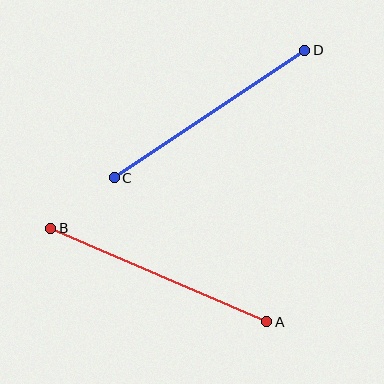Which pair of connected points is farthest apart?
Points A and B are farthest apart.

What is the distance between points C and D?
The distance is approximately 229 pixels.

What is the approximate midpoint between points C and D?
The midpoint is at approximately (210, 114) pixels.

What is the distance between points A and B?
The distance is approximately 235 pixels.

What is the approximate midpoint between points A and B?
The midpoint is at approximately (159, 275) pixels.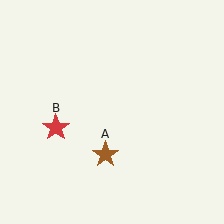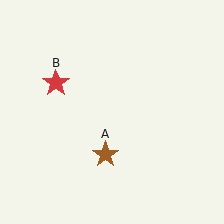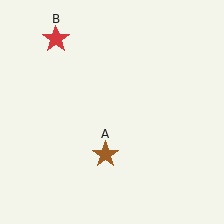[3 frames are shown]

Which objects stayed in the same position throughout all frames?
Brown star (object A) remained stationary.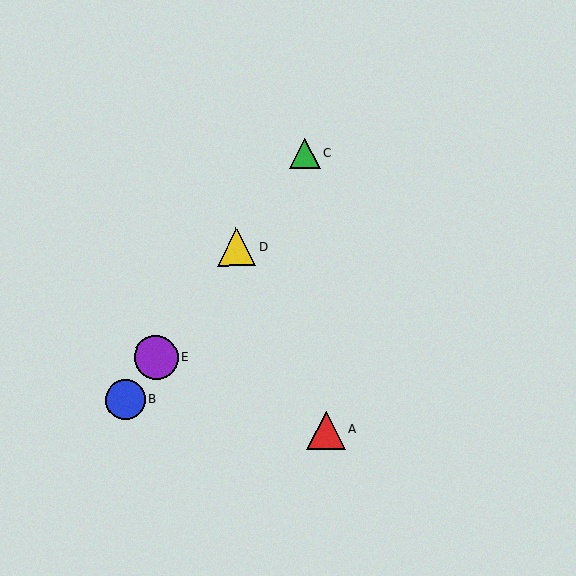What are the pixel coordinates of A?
Object A is at (326, 430).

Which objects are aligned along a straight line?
Objects B, C, D, E are aligned along a straight line.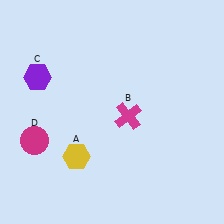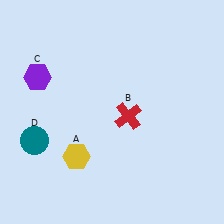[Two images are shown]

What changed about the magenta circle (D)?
In Image 1, D is magenta. In Image 2, it changed to teal.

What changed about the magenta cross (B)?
In Image 1, B is magenta. In Image 2, it changed to red.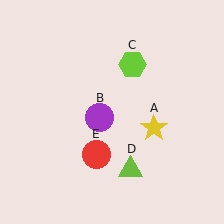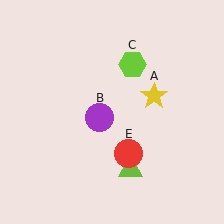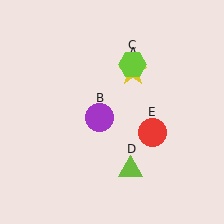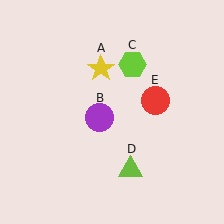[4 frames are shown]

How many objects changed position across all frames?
2 objects changed position: yellow star (object A), red circle (object E).